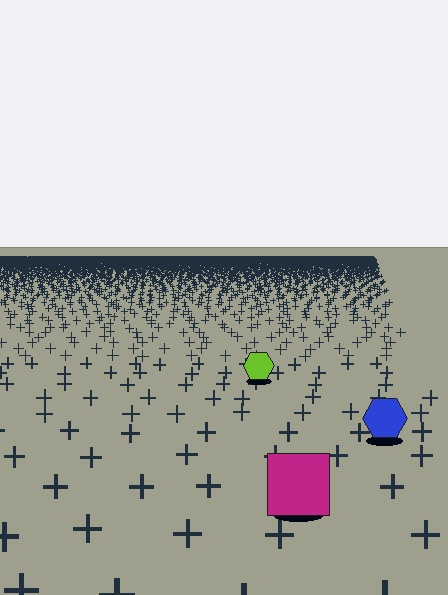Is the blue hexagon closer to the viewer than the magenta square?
No. The magenta square is closer — you can tell from the texture gradient: the ground texture is coarser near it.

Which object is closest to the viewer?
The magenta square is closest. The texture marks near it are larger and more spread out.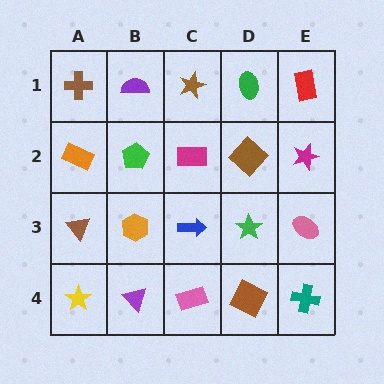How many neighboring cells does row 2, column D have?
4.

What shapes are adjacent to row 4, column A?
A brown triangle (row 3, column A), a purple triangle (row 4, column B).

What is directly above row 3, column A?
An orange rectangle.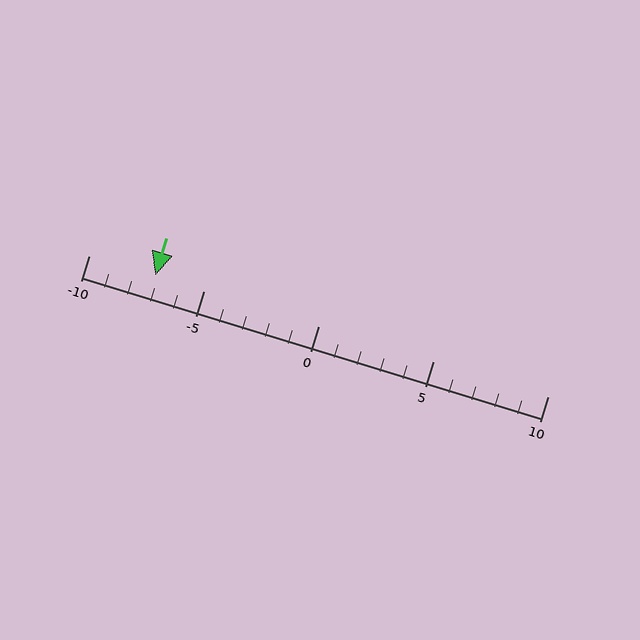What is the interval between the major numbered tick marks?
The major tick marks are spaced 5 units apart.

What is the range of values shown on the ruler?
The ruler shows values from -10 to 10.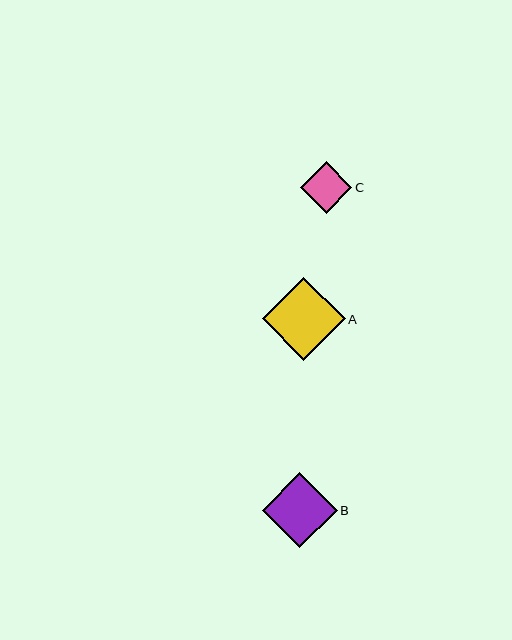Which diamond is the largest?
Diamond A is the largest with a size of approximately 82 pixels.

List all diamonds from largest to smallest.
From largest to smallest: A, B, C.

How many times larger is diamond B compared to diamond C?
Diamond B is approximately 1.4 times the size of diamond C.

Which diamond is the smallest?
Diamond C is the smallest with a size of approximately 52 pixels.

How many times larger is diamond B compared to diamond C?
Diamond B is approximately 1.4 times the size of diamond C.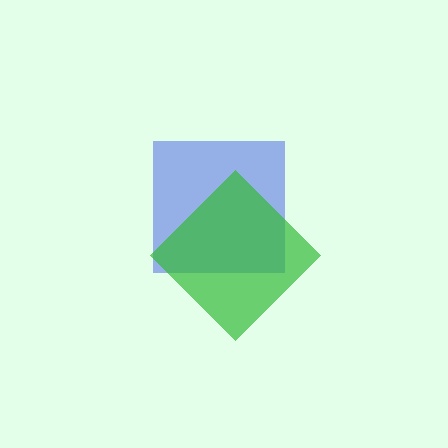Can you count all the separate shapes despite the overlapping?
Yes, there are 2 separate shapes.